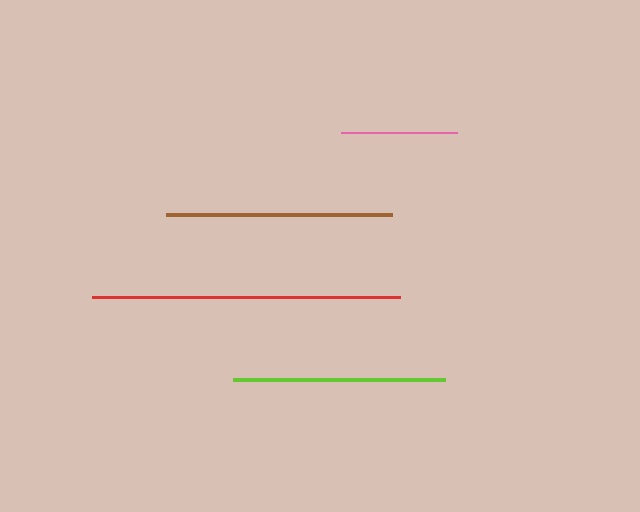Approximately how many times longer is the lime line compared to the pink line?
The lime line is approximately 1.8 times the length of the pink line.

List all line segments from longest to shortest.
From longest to shortest: red, brown, lime, pink.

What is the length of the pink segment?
The pink segment is approximately 116 pixels long.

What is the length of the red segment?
The red segment is approximately 308 pixels long.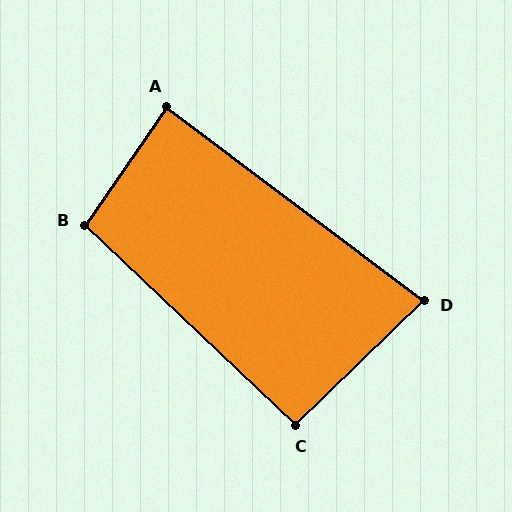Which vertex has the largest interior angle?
B, at approximately 99 degrees.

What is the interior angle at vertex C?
Approximately 92 degrees (approximately right).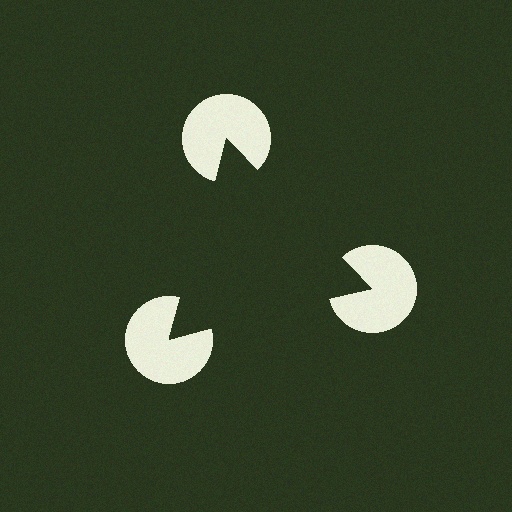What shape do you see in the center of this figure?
An illusory triangle — its edges are inferred from the aligned wedge cuts in the pac-man discs, not physically drawn.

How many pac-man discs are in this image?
There are 3 — one at each vertex of the illusory triangle.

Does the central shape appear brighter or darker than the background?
It typically appears slightly darker than the background, even though no actual brightness change is drawn.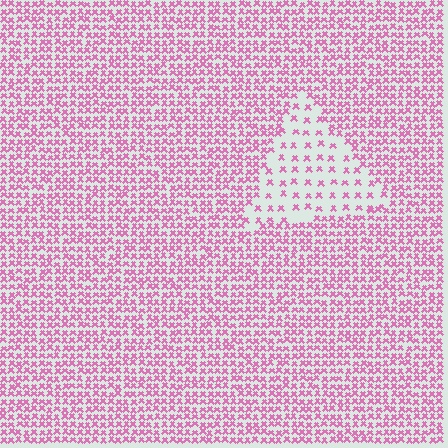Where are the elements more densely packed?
The elements are more densely packed outside the triangle boundary.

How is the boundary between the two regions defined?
The boundary is defined by a change in element density (approximately 2.7x ratio). All elements are the same color, size, and shape.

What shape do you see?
I see a triangle.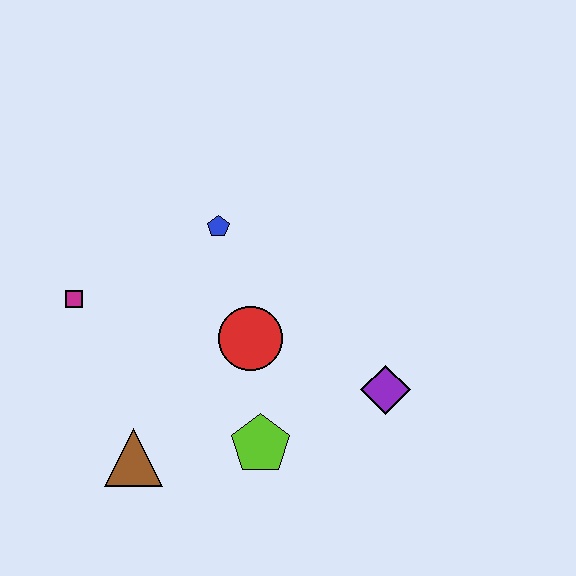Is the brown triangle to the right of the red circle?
No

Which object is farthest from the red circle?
The magenta square is farthest from the red circle.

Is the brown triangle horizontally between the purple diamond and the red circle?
No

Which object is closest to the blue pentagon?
The red circle is closest to the blue pentagon.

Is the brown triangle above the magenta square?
No